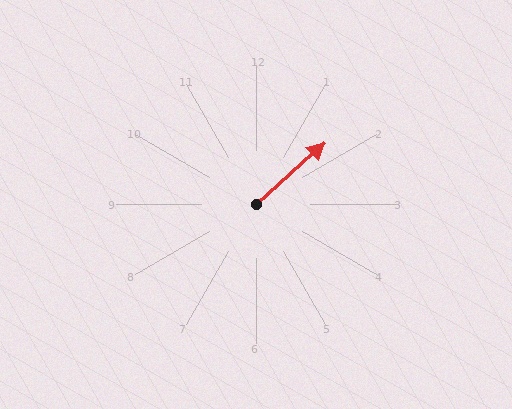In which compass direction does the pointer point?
Northeast.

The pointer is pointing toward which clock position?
Roughly 2 o'clock.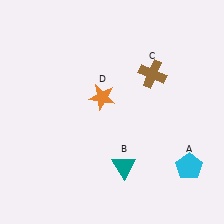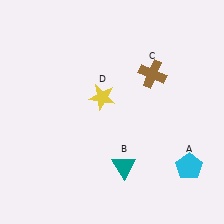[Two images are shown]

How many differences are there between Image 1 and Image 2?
There is 1 difference between the two images.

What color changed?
The star (D) changed from orange in Image 1 to yellow in Image 2.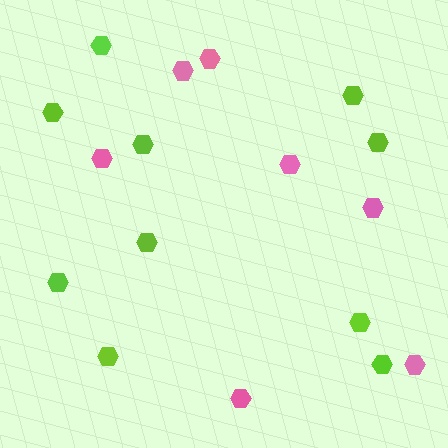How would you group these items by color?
There are 2 groups: one group of lime hexagons (10) and one group of pink hexagons (7).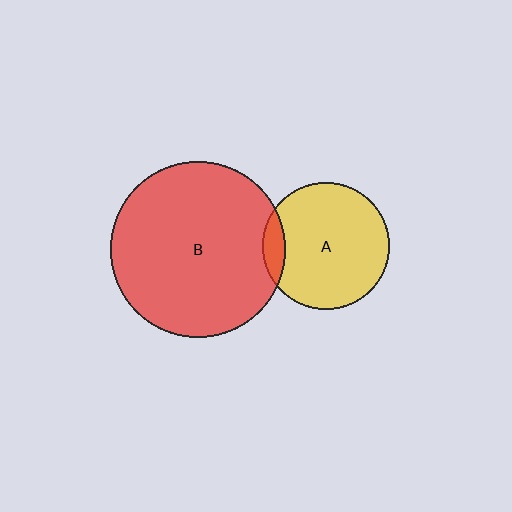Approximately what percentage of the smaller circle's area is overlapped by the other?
Approximately 10%.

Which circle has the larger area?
Circle B (red).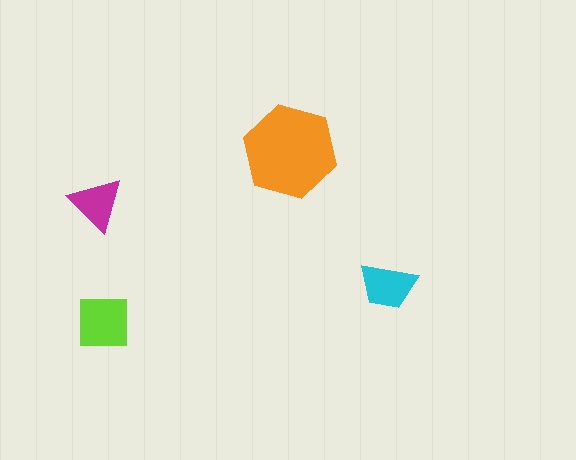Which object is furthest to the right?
The cyan trapezoid is rightmost.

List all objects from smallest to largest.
The magenta triangle, the cyan trapezoid, the lime square, the orange hexagon.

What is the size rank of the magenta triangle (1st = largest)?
4th.